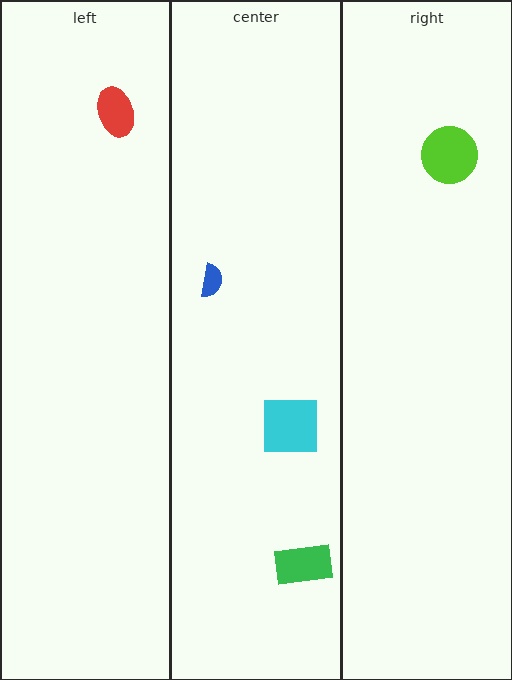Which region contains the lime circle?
The right region.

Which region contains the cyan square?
The center region.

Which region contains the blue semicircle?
The center region.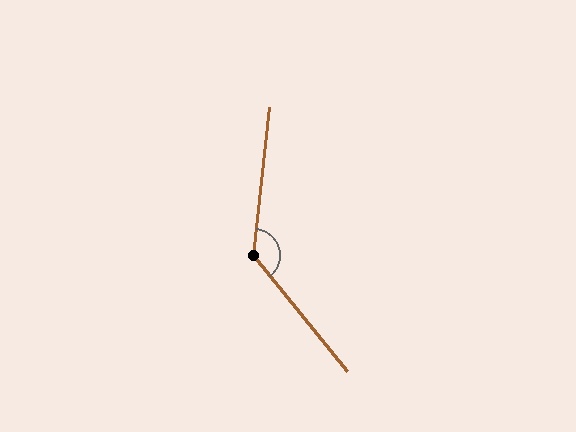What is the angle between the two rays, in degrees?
Approximately 135 degrees.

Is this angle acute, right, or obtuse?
It is obtuse.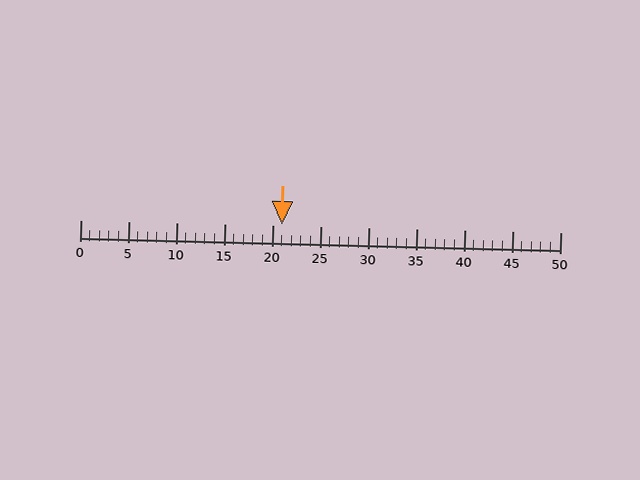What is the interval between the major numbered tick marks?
The major tick marks are spaced 5 units apart.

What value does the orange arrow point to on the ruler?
The orange arrow points to approximately 21.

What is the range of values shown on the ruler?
The ruler shows values from 0 to 50.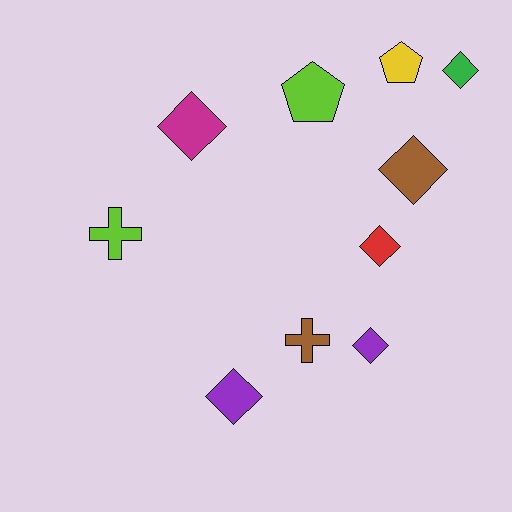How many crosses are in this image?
There are 2 crosses.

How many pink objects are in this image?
There are no pink objects.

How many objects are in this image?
There are 10 objects.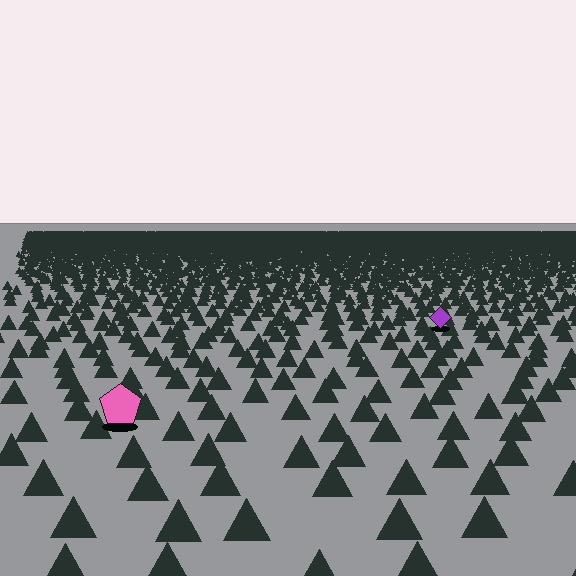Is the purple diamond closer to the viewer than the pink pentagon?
No. The pink pentagon is closer — you can tell from the texture gradient: the ground texture is coarser near it.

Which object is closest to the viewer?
The pink pentagon is closest. The texture marks near it are larger and more spread out.